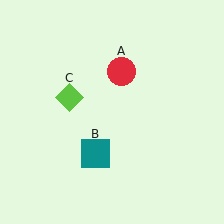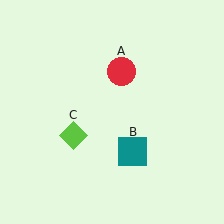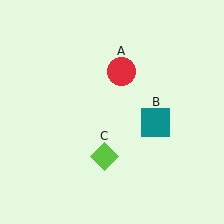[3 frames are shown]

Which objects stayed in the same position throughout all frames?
Red circle (object A) remained stationary.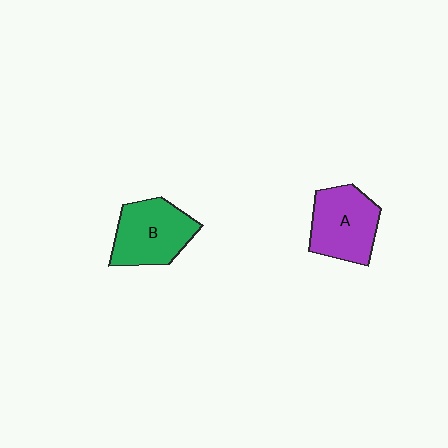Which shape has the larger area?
Shape B (green).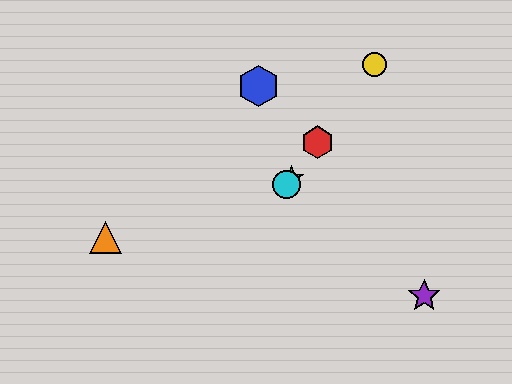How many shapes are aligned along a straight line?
4 shapes (the red hexagon, the green star, the yellow circle, the cyan circle) are aligned along a straight line.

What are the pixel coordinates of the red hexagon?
The red hexagon is at (318, 142).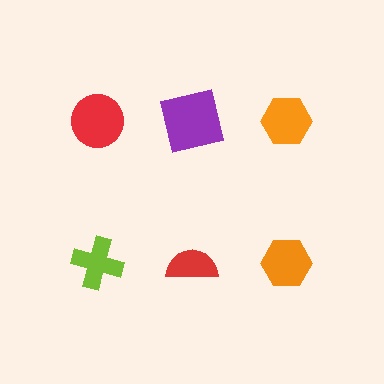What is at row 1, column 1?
A red circle.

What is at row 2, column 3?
An orange hexagon.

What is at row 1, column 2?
A purple square.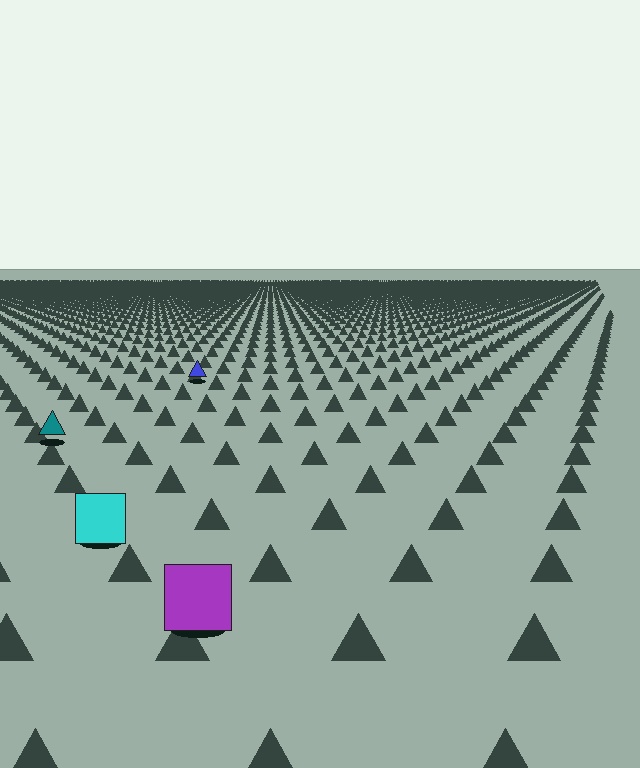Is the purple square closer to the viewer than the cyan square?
Yes. The purple square is closer — you can tell from the texture gradient: the ground texture is coarser near it.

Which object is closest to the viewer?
The purple square is closest. The texture marks near it are larger and more spread out.